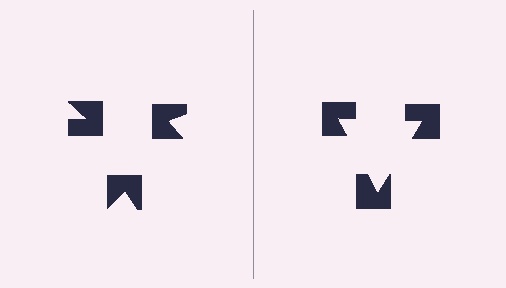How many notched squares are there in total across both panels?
6 — 3 on each side.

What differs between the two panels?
The notched squares are positioned identically on both sides; only the wedge orientations differ. On the right they align to a triangle; on the left they are misaligned.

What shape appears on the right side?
An illusory triangle.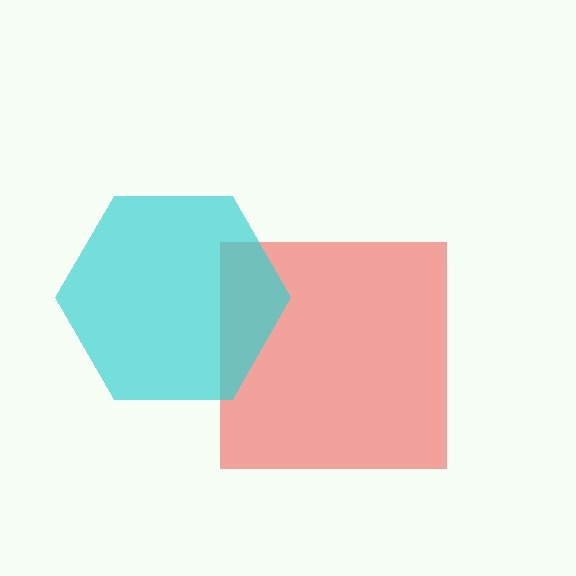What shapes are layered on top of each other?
The layered shapes are: a red square, a cyan hexagon.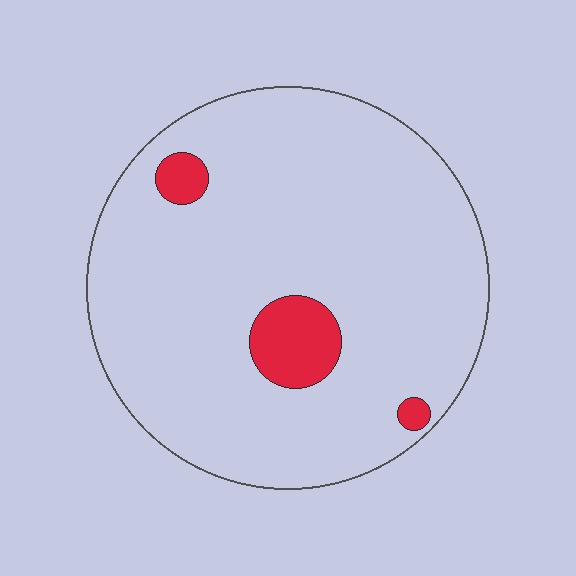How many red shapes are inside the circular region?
3.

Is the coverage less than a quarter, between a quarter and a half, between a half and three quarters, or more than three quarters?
Less than a quarter.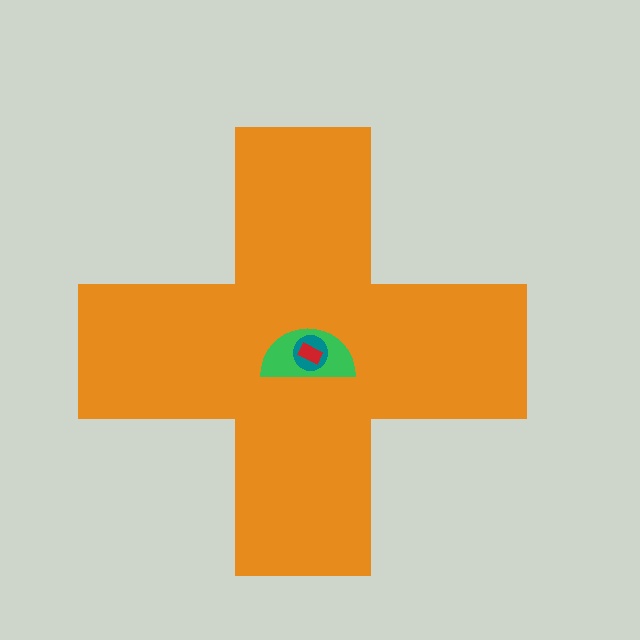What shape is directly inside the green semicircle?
The teal circle.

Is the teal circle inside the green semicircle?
Yes.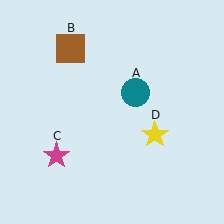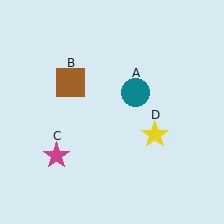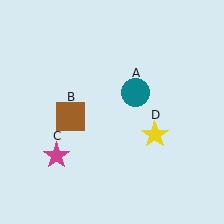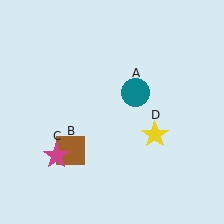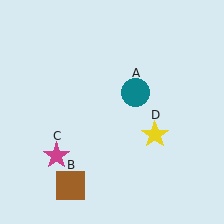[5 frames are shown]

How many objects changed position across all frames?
1 object changed position: brown square (object B).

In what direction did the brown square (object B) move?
The brown square (object B) moved down.